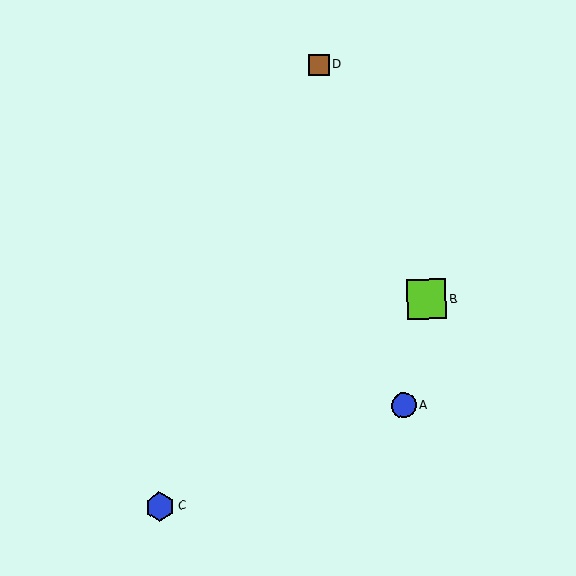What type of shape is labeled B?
Shape B is a lime square.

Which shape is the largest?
The lime square (labeled B) is the largest.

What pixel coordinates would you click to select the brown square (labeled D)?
Click at (319, 65) to select the brown square D.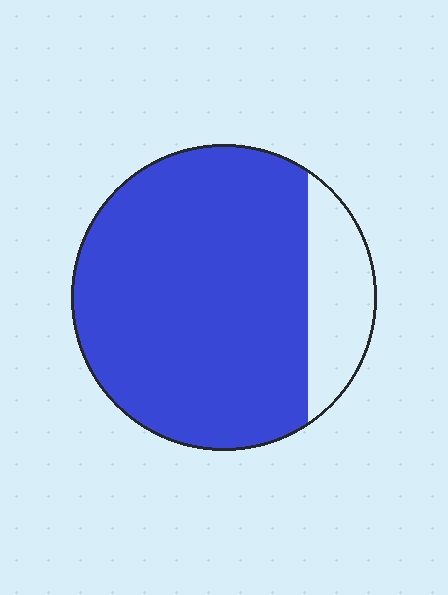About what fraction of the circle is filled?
About five sixths (5/6).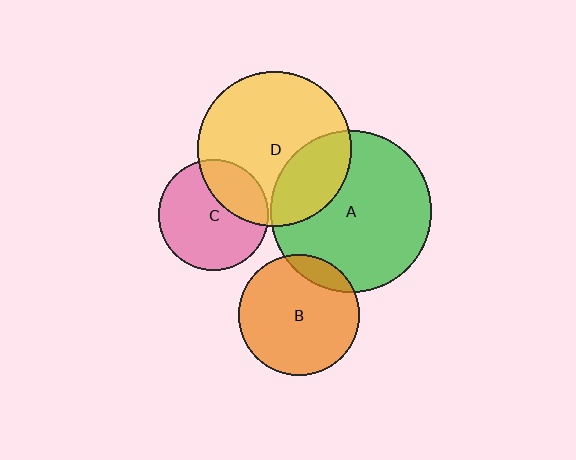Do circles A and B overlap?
Yes.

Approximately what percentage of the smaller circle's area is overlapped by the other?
Approximately 10%.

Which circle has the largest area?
Circle A (green).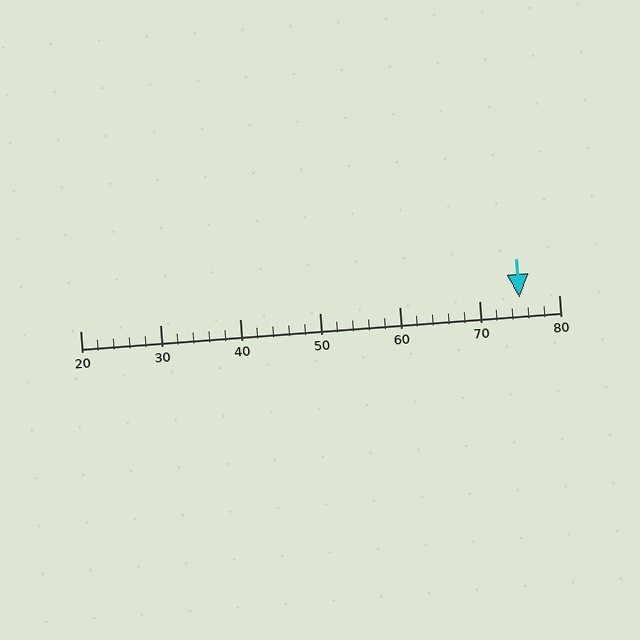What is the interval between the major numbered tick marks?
The major tick marks are spaced 10 units apart.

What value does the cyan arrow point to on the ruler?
The cyan arrow points to approximately 75.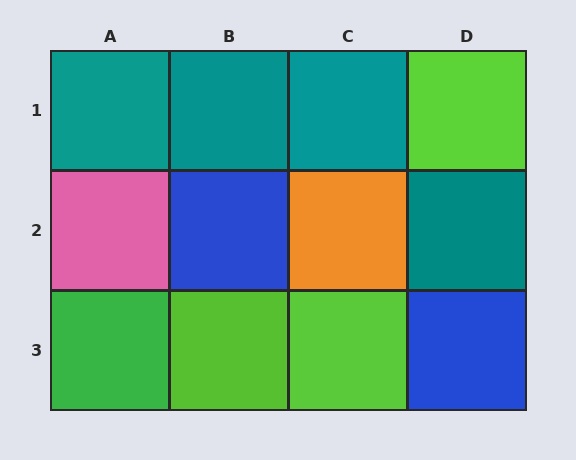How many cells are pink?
1 cell is pink.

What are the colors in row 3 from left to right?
Green, lime, lime, blue.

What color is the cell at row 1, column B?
Teal.